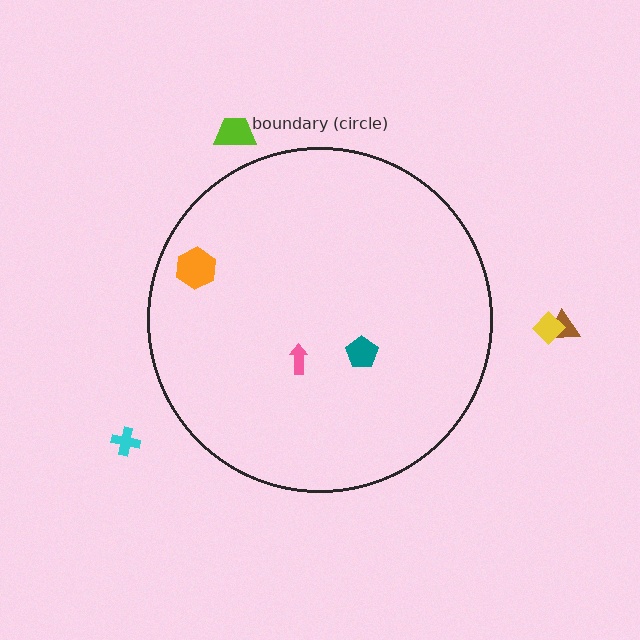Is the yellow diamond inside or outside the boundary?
Outside.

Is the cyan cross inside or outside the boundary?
Outside.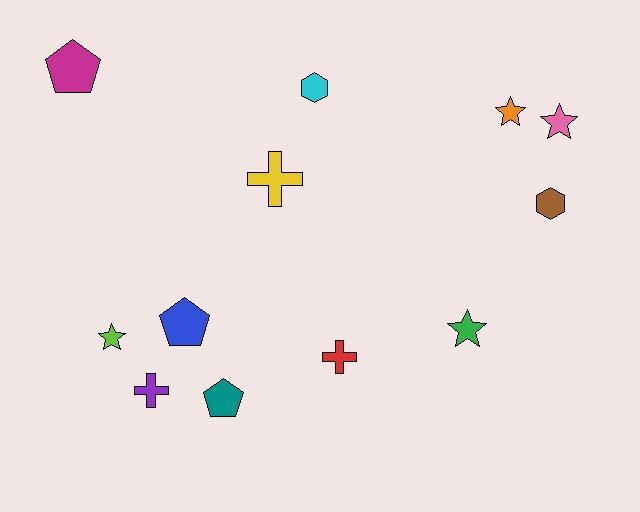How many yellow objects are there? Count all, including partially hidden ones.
There is 1 yellow object.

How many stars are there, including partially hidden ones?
There are 4 stars.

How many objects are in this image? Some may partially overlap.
There are 12 objects.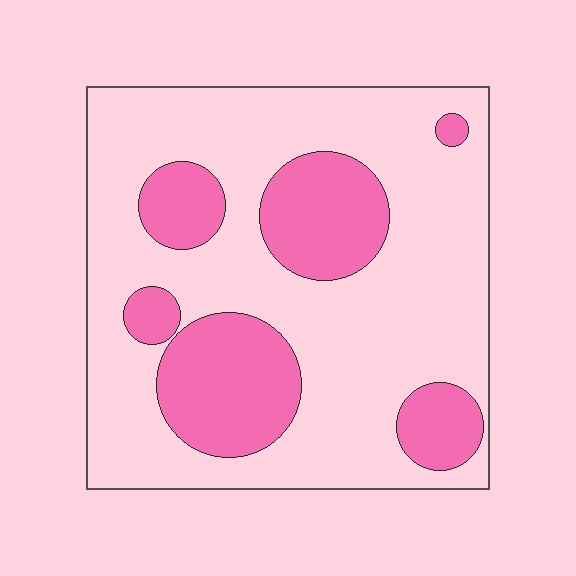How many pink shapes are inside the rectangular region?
6.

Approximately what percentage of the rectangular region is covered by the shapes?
Approximately 30%.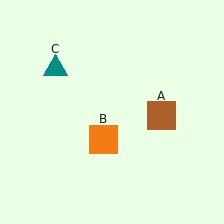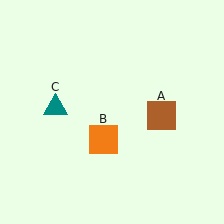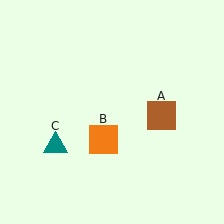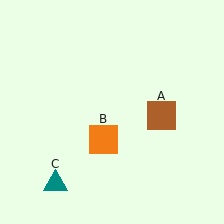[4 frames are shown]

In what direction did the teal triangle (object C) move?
The teal triangle (object C) moved down.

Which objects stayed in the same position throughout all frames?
Brown square (object A) and orange square (object B) remained stationary.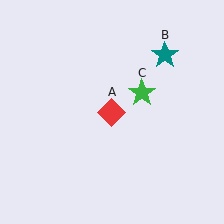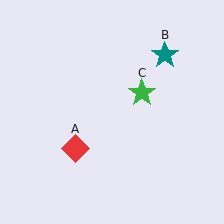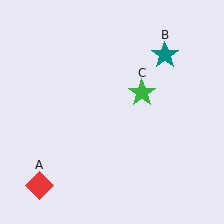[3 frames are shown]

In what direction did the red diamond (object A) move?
The red diamond (object A) moved down and to the left.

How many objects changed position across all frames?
1 object changed position: red diamond (object A).